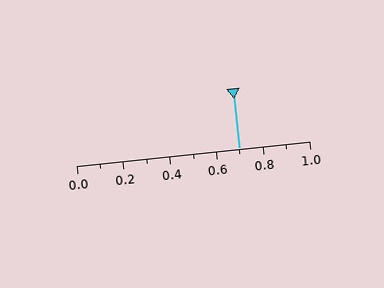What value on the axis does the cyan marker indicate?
The marker indicates approximately 0.7.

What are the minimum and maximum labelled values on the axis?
The axis runs from 0.0 to 1.0.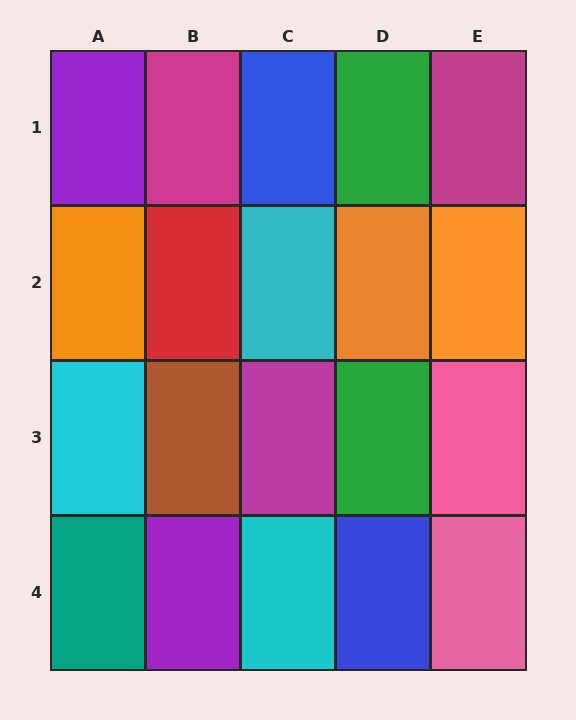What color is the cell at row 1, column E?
Magenta.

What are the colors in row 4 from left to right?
Teal, purple, cyan, blue, pink.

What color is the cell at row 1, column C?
Blue.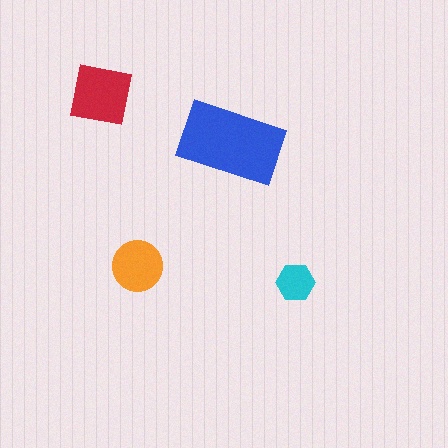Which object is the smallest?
The cyan hexagon.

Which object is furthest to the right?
The cyan hexagon is rightmost.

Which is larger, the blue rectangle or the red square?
The blue rectangle.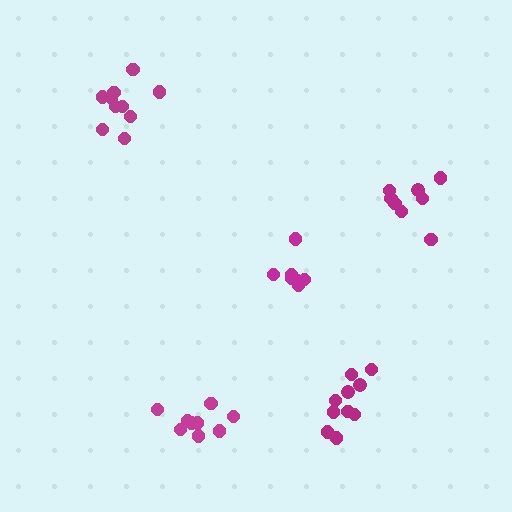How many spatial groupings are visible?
There are 5 spatial groupings.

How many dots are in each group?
Group 1: 10 dots, Group 2: 10 dots, Group 3: 7 dots, Group 4: 8 dots, Group 5: 10 dots (45 total).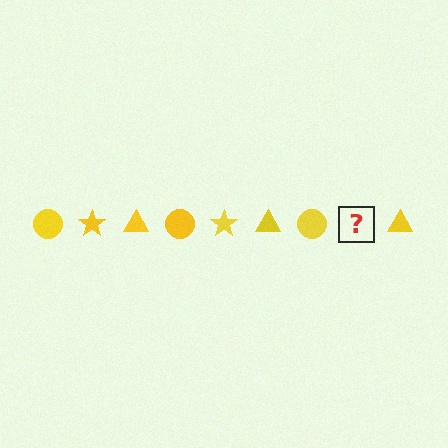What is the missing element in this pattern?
The missing element is a yellow star.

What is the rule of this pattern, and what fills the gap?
The rule is that the pattern cycles through circle, star, triangle shapes in yellow. The gap should be filled with a yellow star.